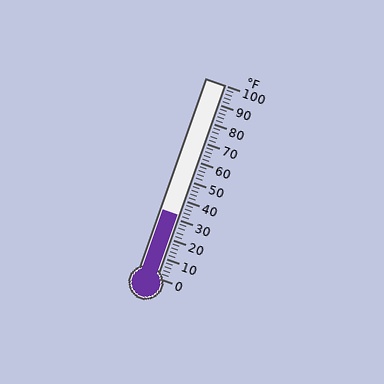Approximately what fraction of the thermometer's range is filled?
The thermometer is filled to approximately 30% of its range.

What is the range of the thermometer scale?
The thermometer scale ranges from 0°F to 100°F.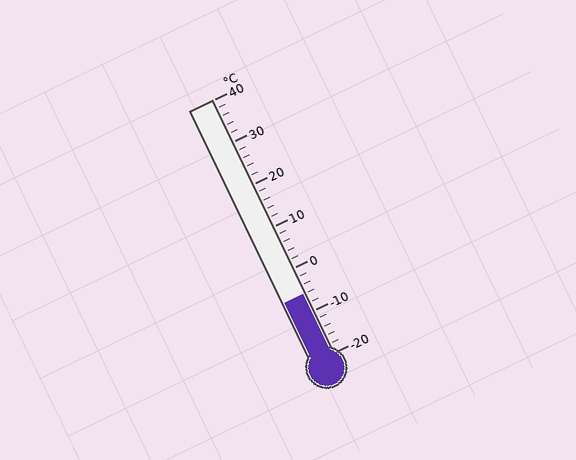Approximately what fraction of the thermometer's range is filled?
The thermometer is filled to approximately 25% of its range.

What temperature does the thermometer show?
The thermometer shows approximately -6°C.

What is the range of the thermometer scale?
The thermometer scale ranges from -20°C to 40°C.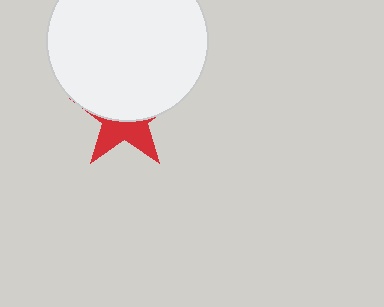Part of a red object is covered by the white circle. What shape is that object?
It is a star.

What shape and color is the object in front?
The object in front is a white circle.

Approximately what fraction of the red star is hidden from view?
Roughly 59% of the red star is hidden behind the white circle.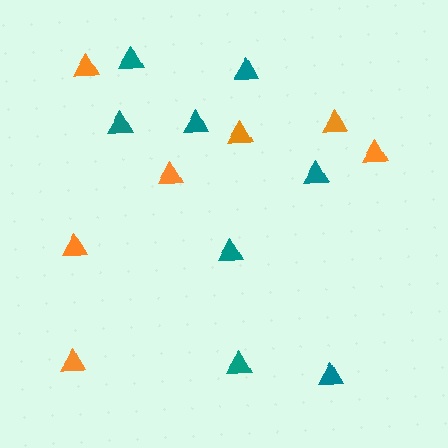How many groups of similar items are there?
There are 2 groups: one group of orange triangles (7) and one group of teal triangles (8).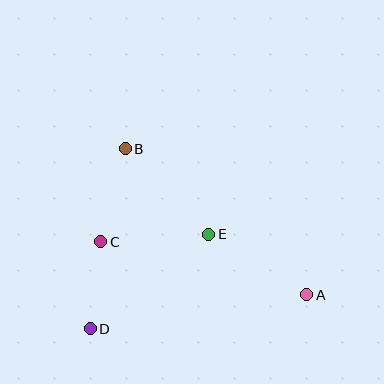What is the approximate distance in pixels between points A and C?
The distance between A and C is approximately 213 pixels.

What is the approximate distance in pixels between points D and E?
The distance between D and E is approximately 152 pixels.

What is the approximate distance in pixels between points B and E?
The distance between B and E is approximately 119 pixels.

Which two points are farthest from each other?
Points A and B are farthest from each other.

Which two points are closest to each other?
Points C and D are closest to each other.